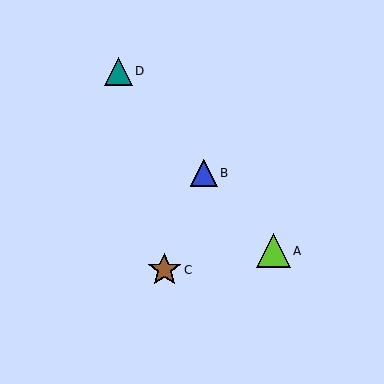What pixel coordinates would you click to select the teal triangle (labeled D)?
Click at (118, 71) to select the teal triangle D.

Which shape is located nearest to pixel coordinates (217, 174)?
The blue triangle (labeled B) at (204, 173) is nearest to that location.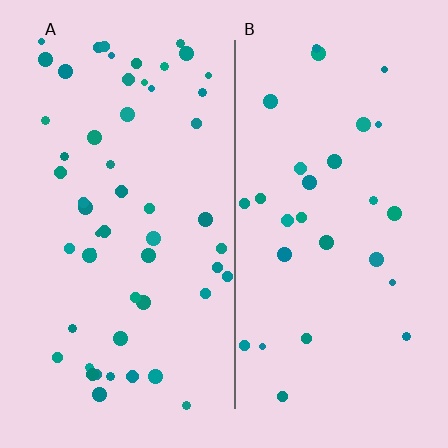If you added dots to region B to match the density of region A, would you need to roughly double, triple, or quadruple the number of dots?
Approximately double.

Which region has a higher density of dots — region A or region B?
A (the left).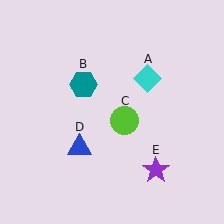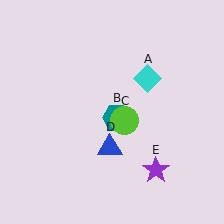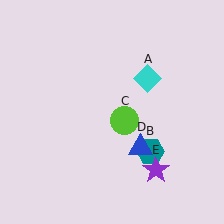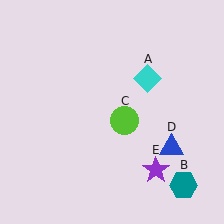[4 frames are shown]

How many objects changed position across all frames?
2 objects changed position: teal hexagon (object B), blue triangle (object D).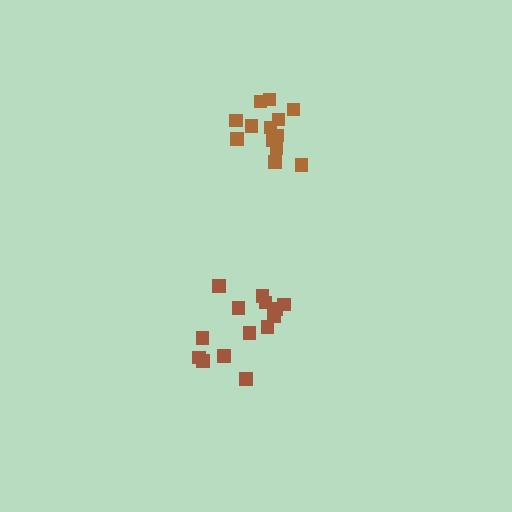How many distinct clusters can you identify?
There are 2 distinct clusters.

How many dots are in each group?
Group 1: 14 dots, Group 2: 13 dots (27 total).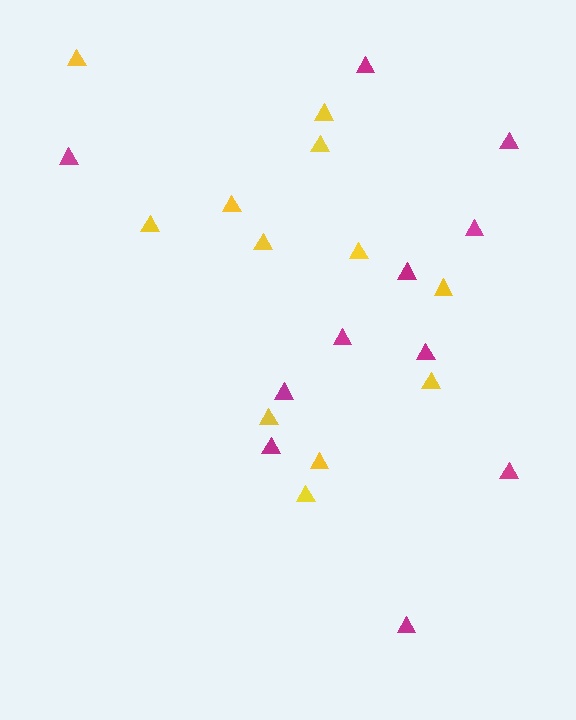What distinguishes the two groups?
There are 2 groups: one group of magenta triangles (11) and one group of yellow triangles (12).